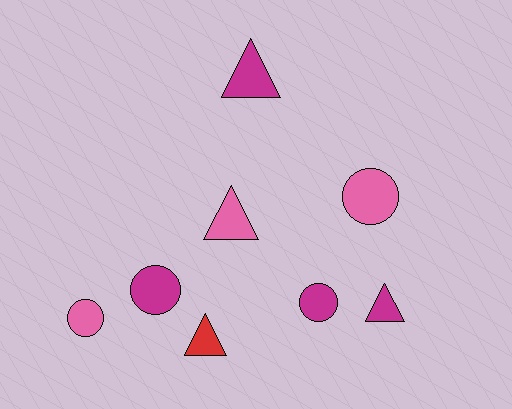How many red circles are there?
There are no red circles.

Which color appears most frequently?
Magenta, with 4 objects.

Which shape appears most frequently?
Circle, with 4 objects.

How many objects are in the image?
There are 8 objects.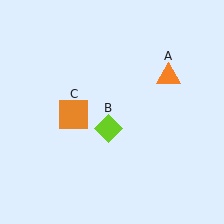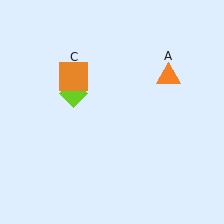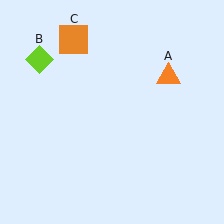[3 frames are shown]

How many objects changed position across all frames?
2 objects changed position: lime diamond (object B), orange square (object C).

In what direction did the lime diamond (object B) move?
The lime diamond (object B) moved up and to the left.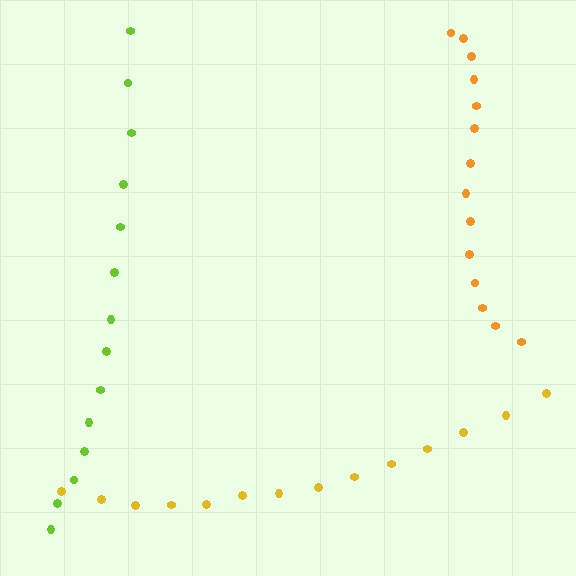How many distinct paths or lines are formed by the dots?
There are 3 distinct paths.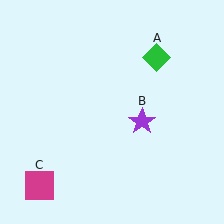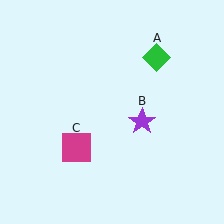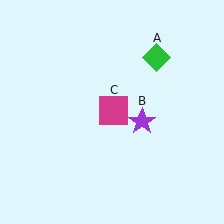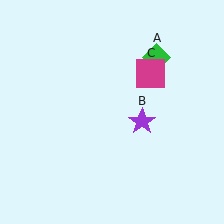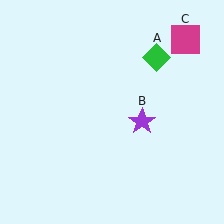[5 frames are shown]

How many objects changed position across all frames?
1 object changed position: magenta square (object C).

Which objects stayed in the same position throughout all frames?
Green diamond (object A) and purple star (object B) remained stationary.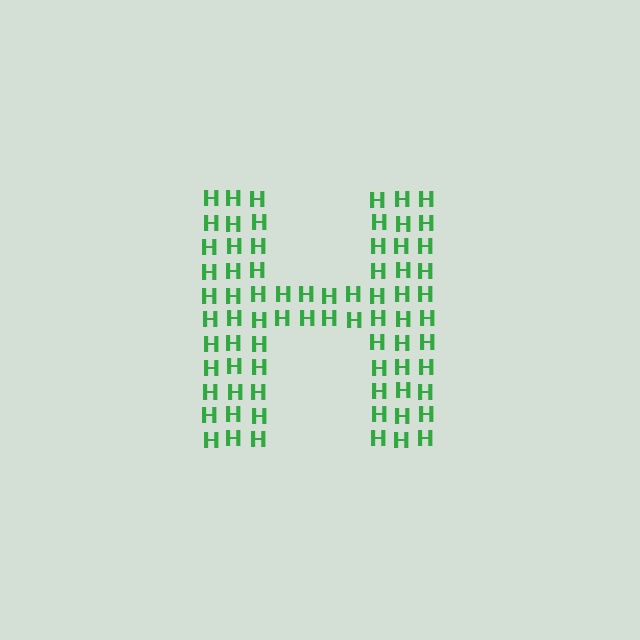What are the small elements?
The small elements are letter H's.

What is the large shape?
The large shape is the letter H.